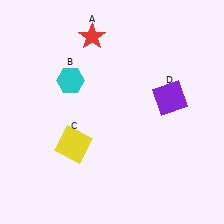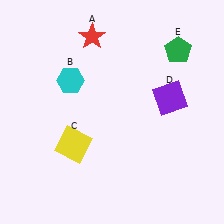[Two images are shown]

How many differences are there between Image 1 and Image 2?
There is 1 difference between the two images.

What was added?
A green pentagon (E) was added in Image 2.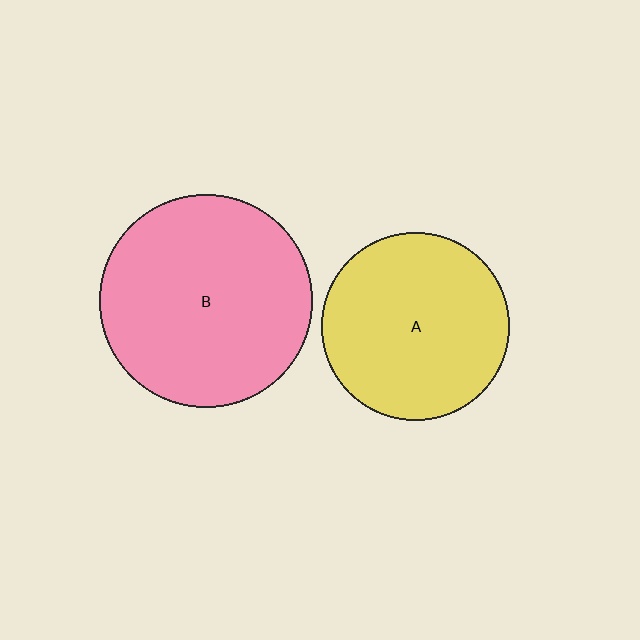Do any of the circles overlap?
No, none of the circles overlap.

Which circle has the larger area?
Circle B (pink).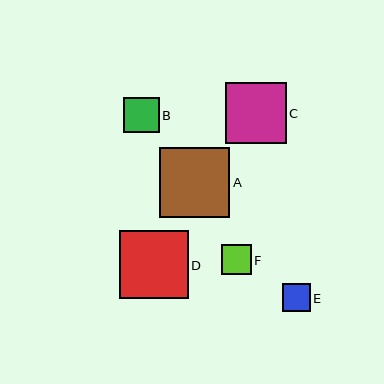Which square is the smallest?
Square E is the smallest with a size of approximately 28 pixels.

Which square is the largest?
Square A is the largest with a size of approximately 70 pixels.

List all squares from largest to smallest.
From largest to smallest: A, D, C, B, F, E.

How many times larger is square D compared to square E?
Square D is approximately 2.5 times the size of square E.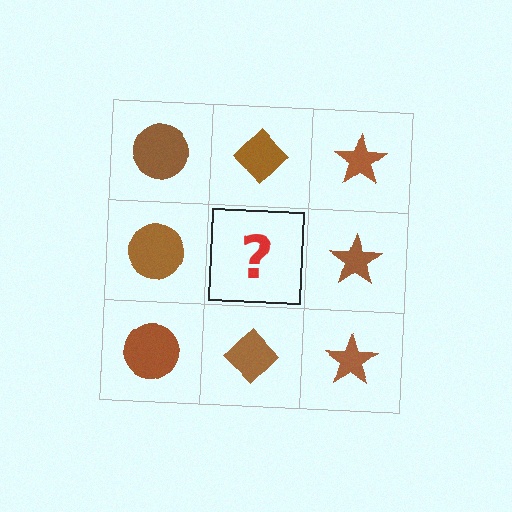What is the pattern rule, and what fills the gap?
The rule is that each column has a consistent shape. The gap should be filled with a brown diamond.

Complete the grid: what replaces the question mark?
The question mark should be replaced with a brown diamond.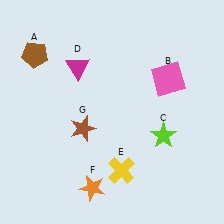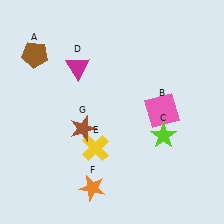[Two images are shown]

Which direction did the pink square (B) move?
The pink square (B) moved down.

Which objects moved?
The objects that moved are: the pink square (B), the yellow cross (E).